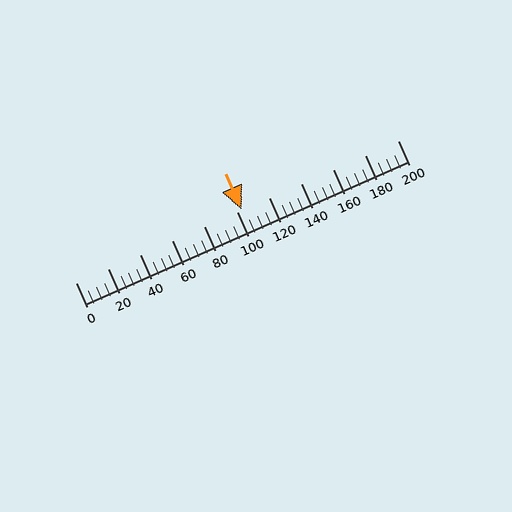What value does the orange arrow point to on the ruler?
The orange arrow points to approximately 103.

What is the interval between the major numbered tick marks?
The major tick marks are spaced 20 units apart.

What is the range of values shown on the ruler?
The ruler shows values from 0 to 200.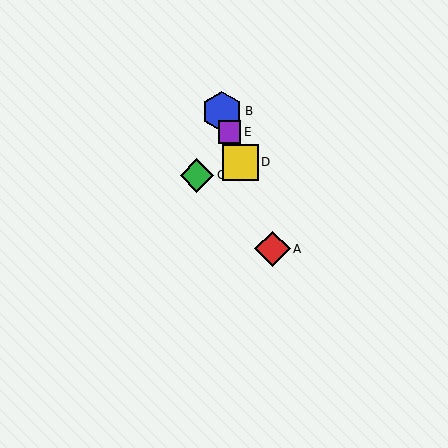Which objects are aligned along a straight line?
Objects A, B, D, E are aligned along a straight line.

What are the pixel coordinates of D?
Object D is at (241, 162).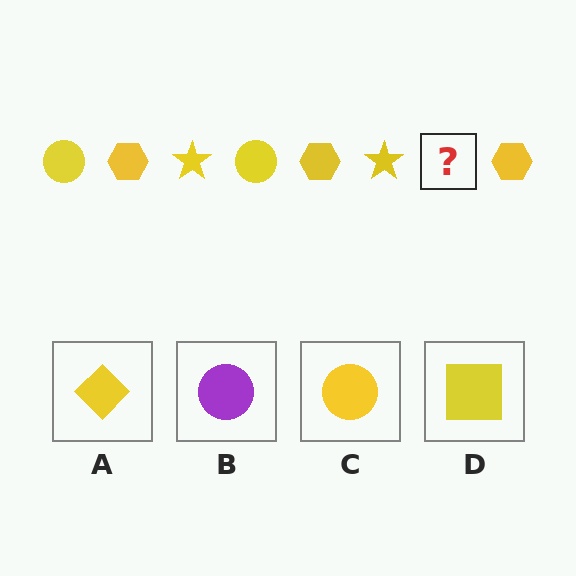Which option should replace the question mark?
Option C.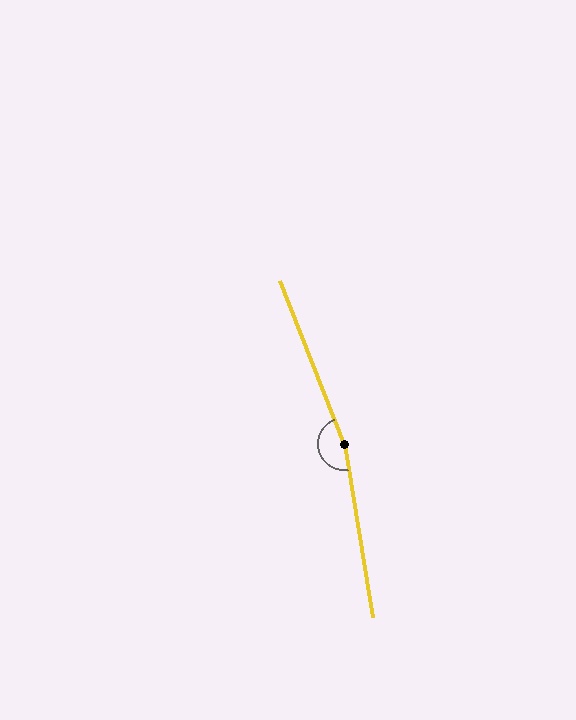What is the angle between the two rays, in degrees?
Approximately 168 degrees.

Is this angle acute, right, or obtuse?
It is obtuse.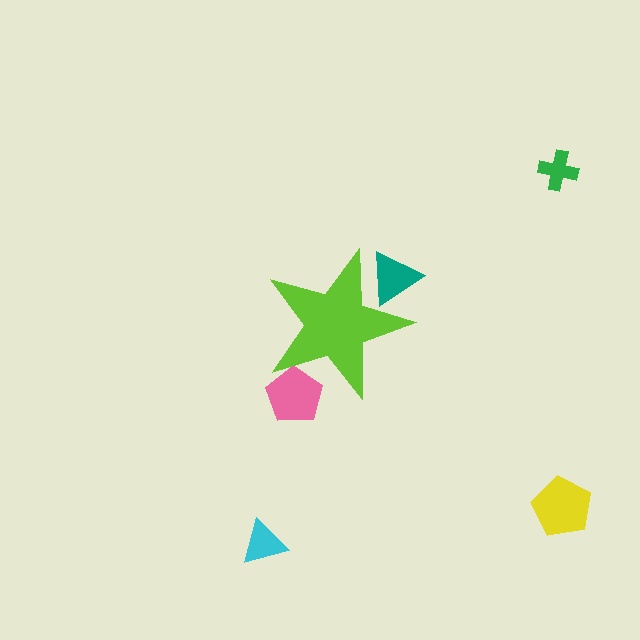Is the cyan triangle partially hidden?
No, the cyan triangle is fully visible.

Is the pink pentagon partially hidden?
Yes, the pink pentagon is partially hidden behind the lime star.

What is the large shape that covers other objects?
A lime star.